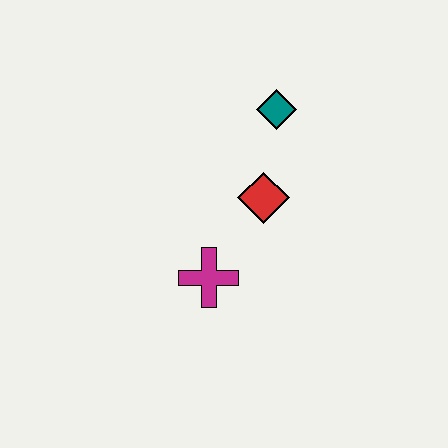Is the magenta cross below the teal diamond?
Yes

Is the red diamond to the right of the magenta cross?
Yes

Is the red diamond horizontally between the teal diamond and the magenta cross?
Yes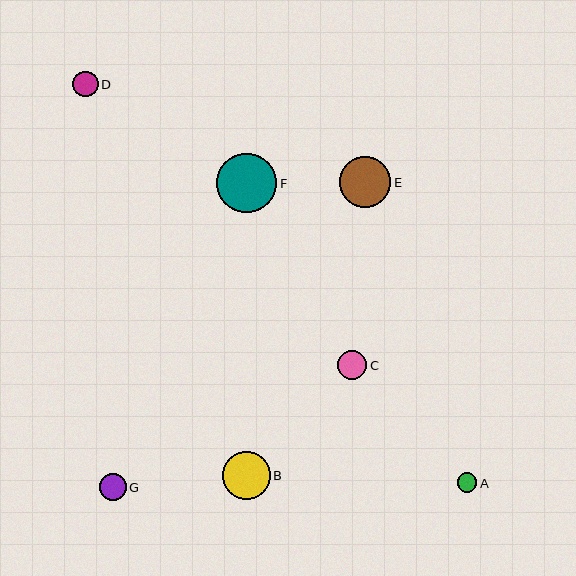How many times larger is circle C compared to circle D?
Circle C is approximately 1.1 times the size of circle D.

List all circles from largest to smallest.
From largest to smallest: F, E, B, C, G, D, A.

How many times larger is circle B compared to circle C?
Circle B is approximately 1.6 times the size of circle C.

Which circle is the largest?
Circle F is the largest with a size of approximately 60 pixels.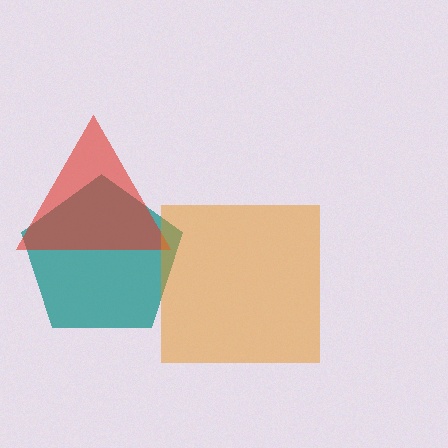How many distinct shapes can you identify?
There are 3 distinct shapes: a teal pentagon, a red triangle, an orange square.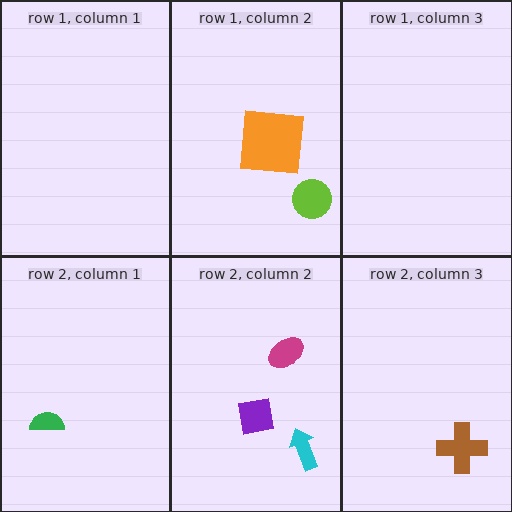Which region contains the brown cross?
The row 2, column 3 region.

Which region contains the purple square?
The row 2, column 2 region.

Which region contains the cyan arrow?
The row 2, column 2 region.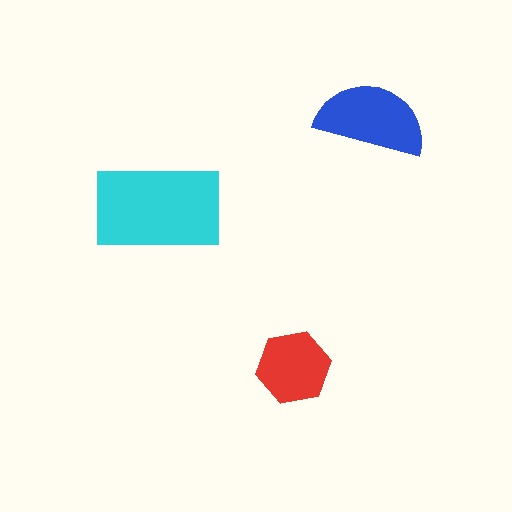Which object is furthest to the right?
The blue semicircle is rightmost.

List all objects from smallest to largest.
The red hexagon, the blue semicircle, the cyan rectangle.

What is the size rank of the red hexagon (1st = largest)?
3rd.